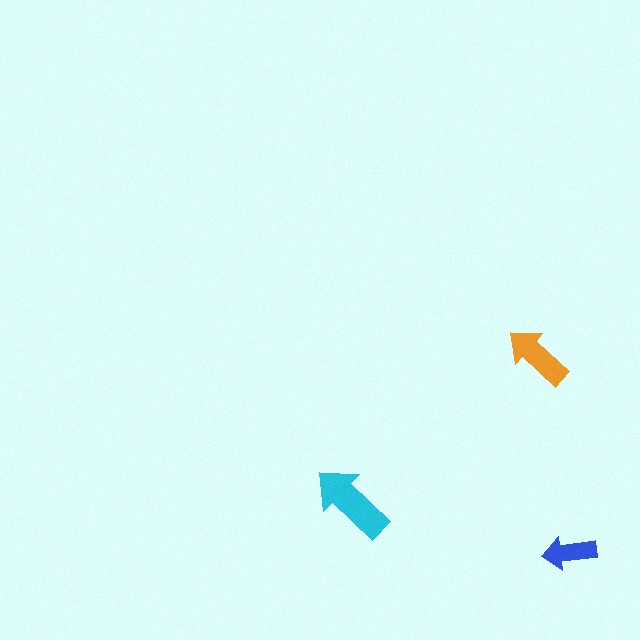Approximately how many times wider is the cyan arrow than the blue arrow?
About 1.5 times wider.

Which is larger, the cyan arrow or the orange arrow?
The cyan one.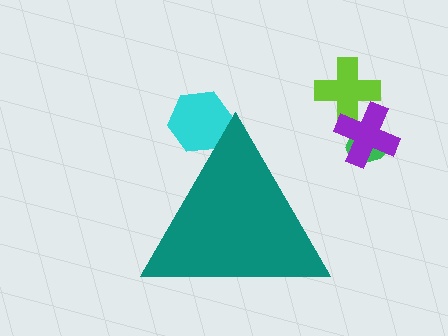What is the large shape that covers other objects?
A teal triangle.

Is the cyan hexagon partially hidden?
Yes, the cyan hexagon is partially hidden behind the teal triangle.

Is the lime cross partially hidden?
No, the lime cross is fully visible.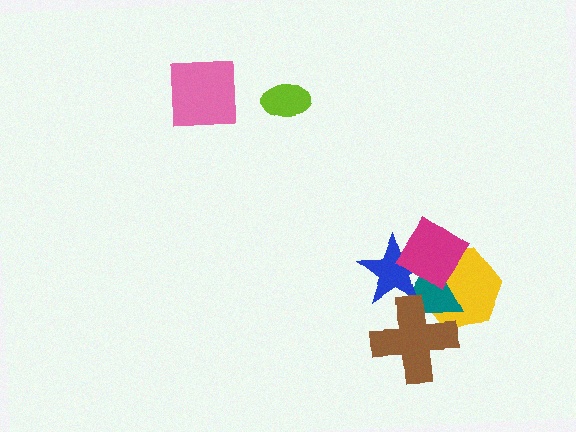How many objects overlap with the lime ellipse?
0 objects overlap with the lime ellipse.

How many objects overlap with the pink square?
0 objects overlap with the pink square.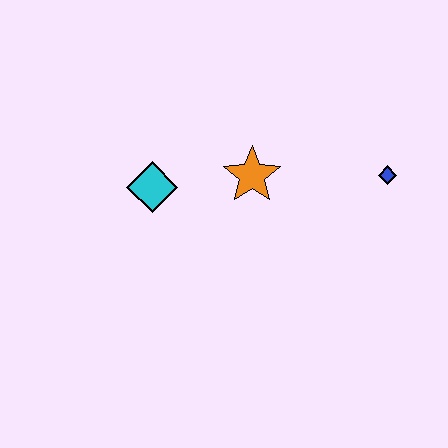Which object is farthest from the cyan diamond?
The blue diamond is farthest from the cyan diamond.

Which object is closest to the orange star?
The cyan diamond is closest to the orange star.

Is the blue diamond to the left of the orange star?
No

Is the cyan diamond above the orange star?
No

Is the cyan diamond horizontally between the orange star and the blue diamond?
No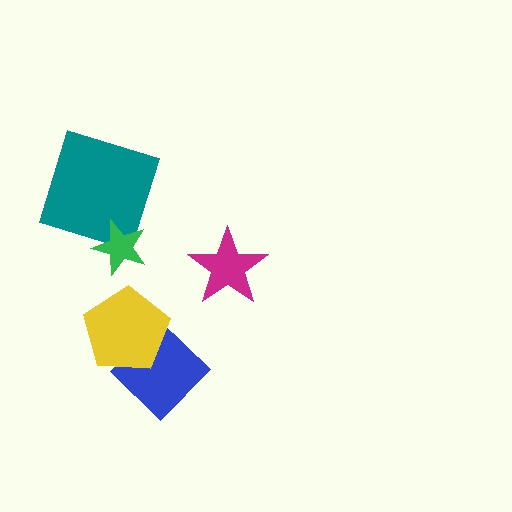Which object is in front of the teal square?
The green star is in front of the teal square.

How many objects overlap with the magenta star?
0 objects overlap with the magenta star.